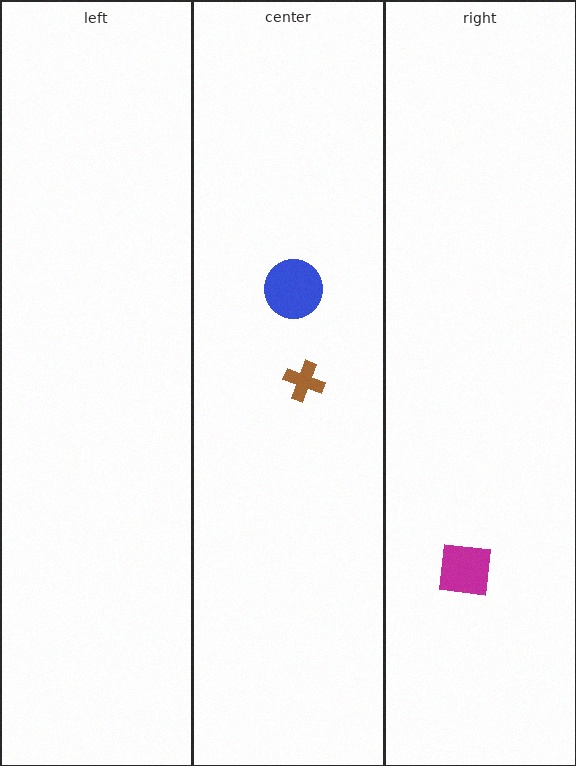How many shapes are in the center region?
2.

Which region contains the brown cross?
The center region.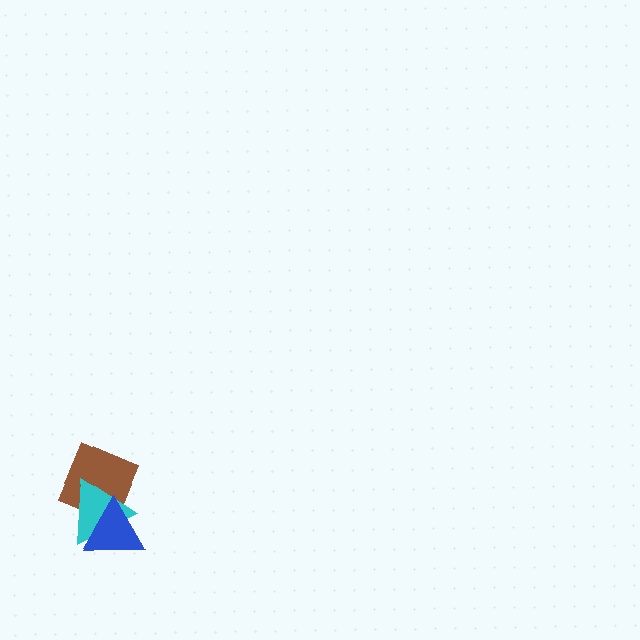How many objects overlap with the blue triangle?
2 objects overlap with the blue triangle.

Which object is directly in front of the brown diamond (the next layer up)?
The cyan triangle is directly in front of the brown diamond.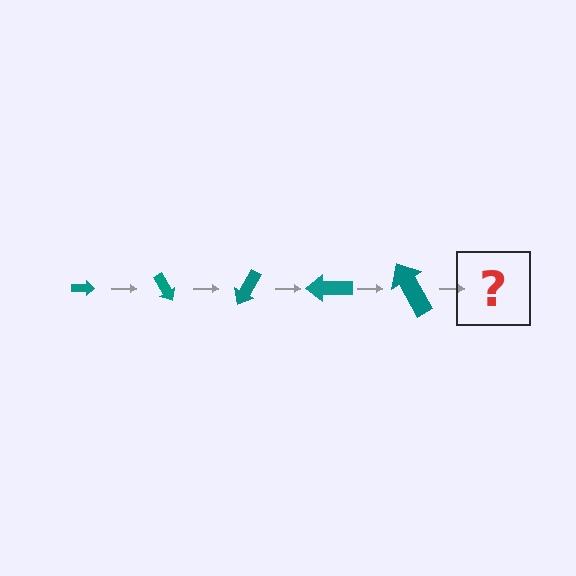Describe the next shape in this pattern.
It should be an arrow, larger than the previous one and rotated 300 degrees from the start.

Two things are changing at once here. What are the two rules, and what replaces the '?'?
The two rules are that the arrow grows larger each step and it rotates 60 degrees each step. The '?' should be an arrow, larger than the previous one and rotated 300 degrees from the start.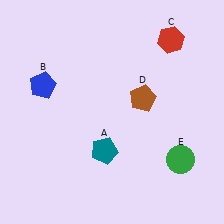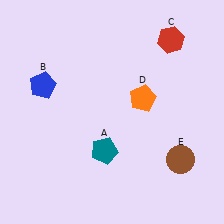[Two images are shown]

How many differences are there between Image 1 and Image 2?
There are 2 differences between the two images.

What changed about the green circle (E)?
In Image 1, E is green. In Image 2, it changed to brown.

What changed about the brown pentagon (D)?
In Image 1, D is brown. In Image 2, it changed to orange.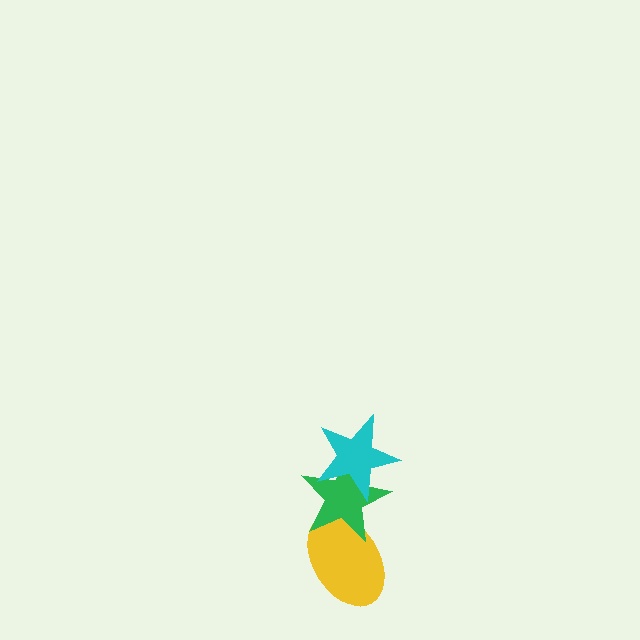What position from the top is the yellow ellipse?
The yellow ellipse is 3rd from the top.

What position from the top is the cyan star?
The cyan star is 1st from the top.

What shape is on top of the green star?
The cyan star is on top of the green star.